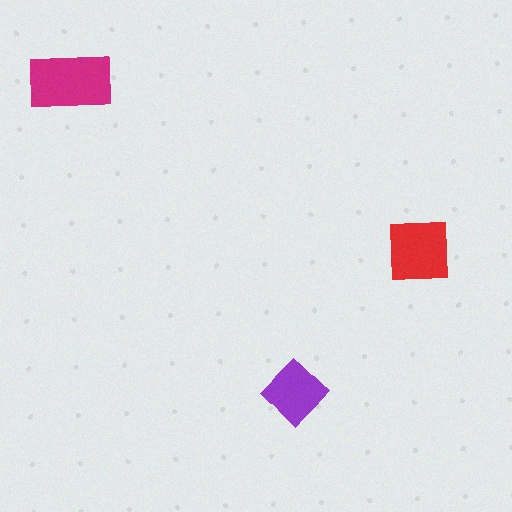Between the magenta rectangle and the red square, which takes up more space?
The magenta rectangle.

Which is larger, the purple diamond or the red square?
The red square.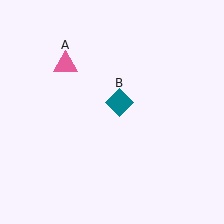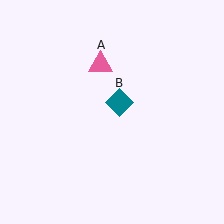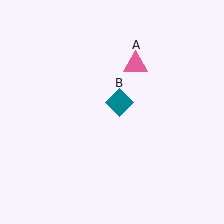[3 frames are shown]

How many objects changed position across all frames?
1 object changed position: pink triangle (object A).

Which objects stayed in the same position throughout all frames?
Teal diamond (object B) remained stationary.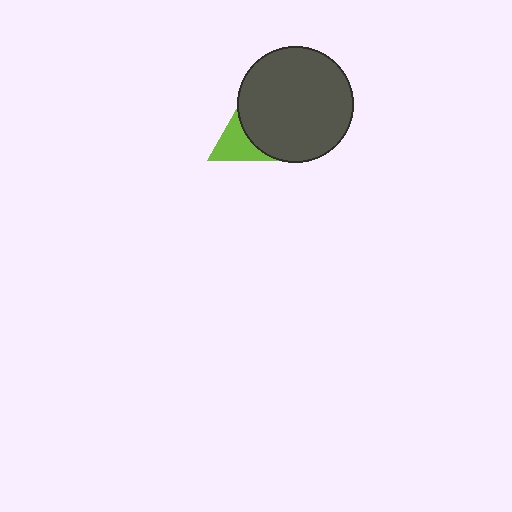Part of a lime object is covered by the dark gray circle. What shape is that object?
It is a triangle.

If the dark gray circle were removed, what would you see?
You would see the complete lime triangle.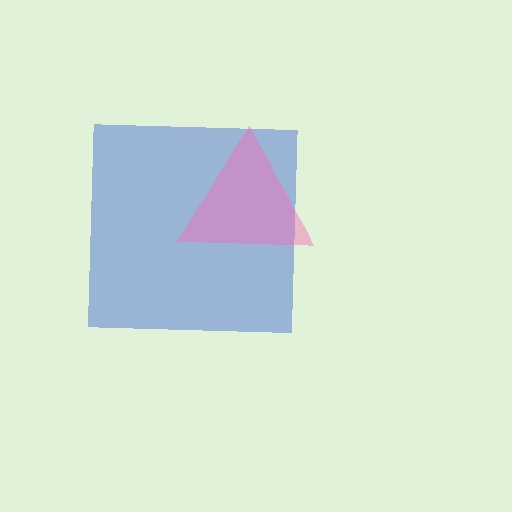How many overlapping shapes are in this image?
There are 2 overlapping shapes in the image.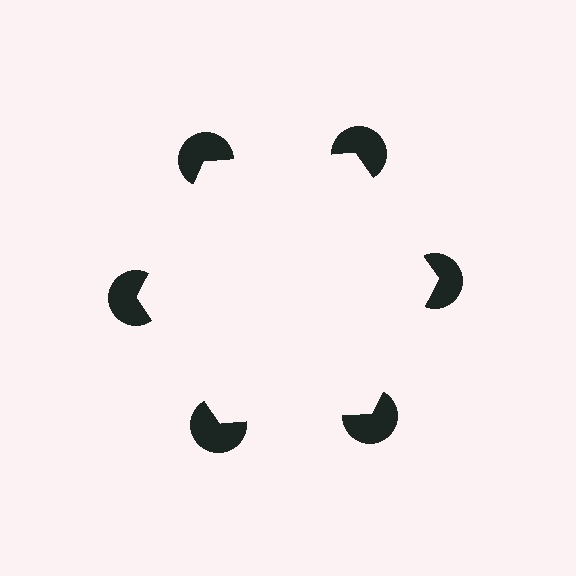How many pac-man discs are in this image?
There are 6 — one at each vertex of the illusory hexagon.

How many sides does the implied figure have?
6 sides.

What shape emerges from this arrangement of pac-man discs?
An illusory hexagon — its edges are inferred from the aligned wedge cuts in the pac-man discs, not physically drawn.